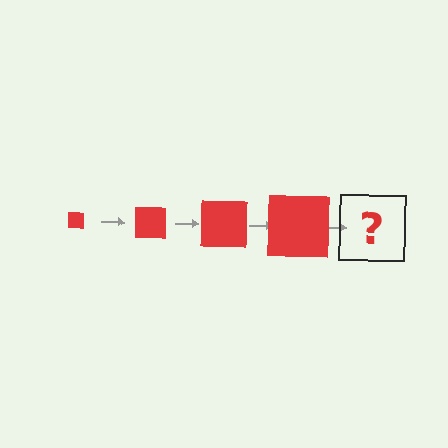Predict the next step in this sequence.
The next step is a red square, larger than the previous one.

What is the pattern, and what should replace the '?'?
The pattern is that the square gets progressively larger each step. The '?' should be a red square, larger than the previous one.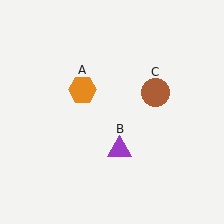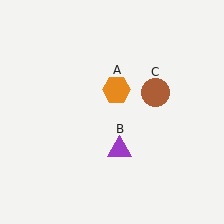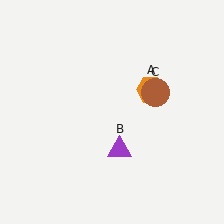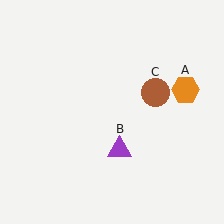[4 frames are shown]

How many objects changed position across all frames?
1 object changed position: orange hexagon (object A).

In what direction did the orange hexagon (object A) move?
The orange hexagon (object A) moved right.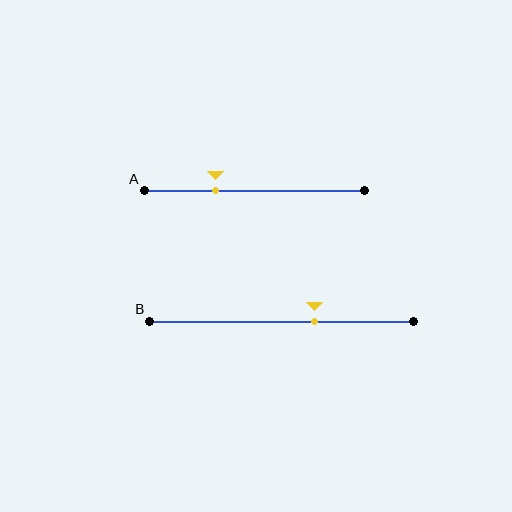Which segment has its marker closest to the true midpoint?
Segment B has its marker closest to the true midpoint.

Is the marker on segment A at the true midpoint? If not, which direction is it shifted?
No, the marker on segment A is shifted to the left by about 18% of the segment length.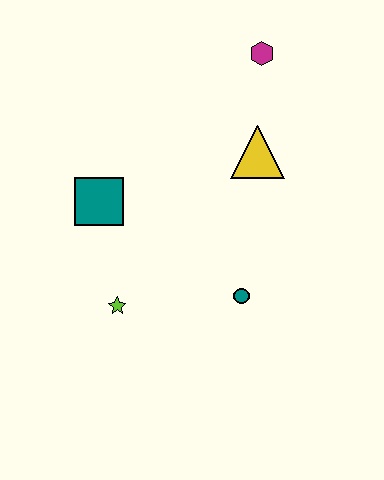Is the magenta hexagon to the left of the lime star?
No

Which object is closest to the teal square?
The lime star is closest to the teal square.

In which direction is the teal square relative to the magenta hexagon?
The teal square is to the left of the magenta hexagon.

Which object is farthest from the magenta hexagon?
The lime star is farthest from the magenta hexagon.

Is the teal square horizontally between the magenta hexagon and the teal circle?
No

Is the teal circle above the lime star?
Yes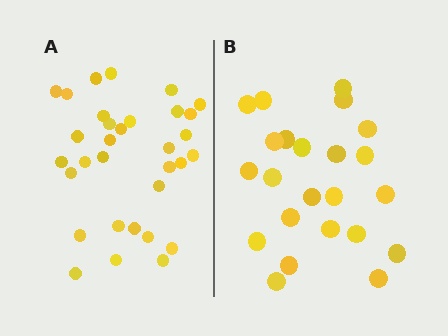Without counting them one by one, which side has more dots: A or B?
Region A (the left region) has more dots.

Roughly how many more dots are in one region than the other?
Region A has roughly 8 or so more dots than region B.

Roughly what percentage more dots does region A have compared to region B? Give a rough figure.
About 40% more.